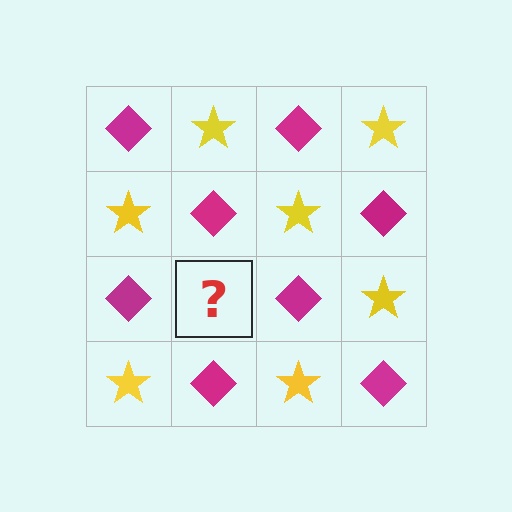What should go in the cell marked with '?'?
The missing cell should contain a yellow star.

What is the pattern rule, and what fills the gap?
The rule is that it alternates magenta diamond and yellow star in a checkerboard pattern. The gap should be filled with a yellow star.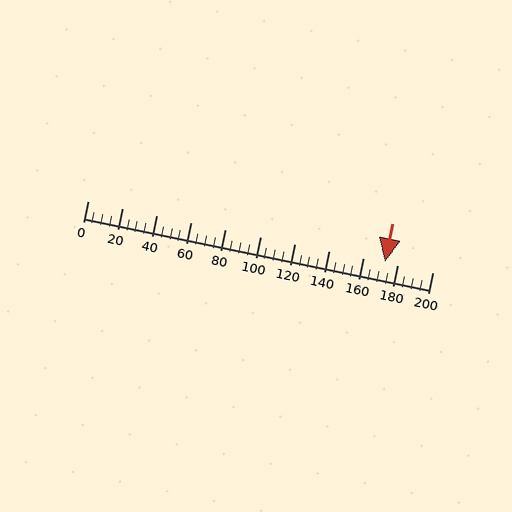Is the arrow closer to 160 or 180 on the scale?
The arrow is closer to 180.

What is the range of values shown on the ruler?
The ruler shows values from 0 to 200.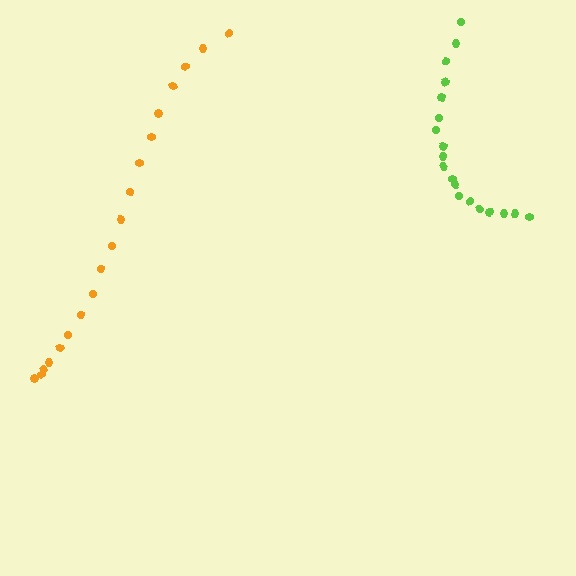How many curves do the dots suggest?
There are 2 distinct paths.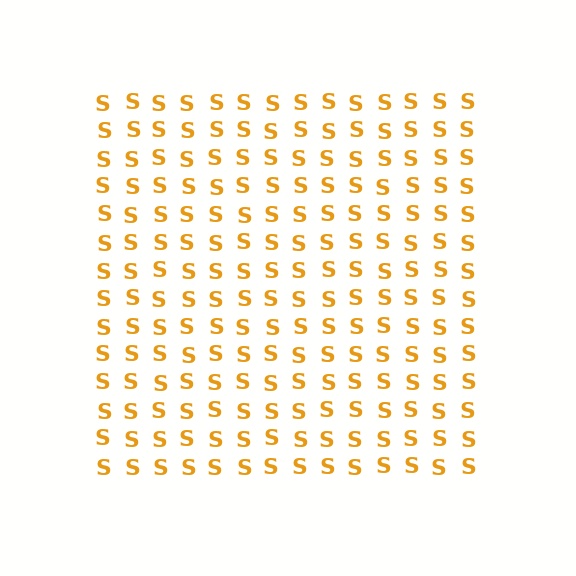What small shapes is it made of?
It is made of small letter S's.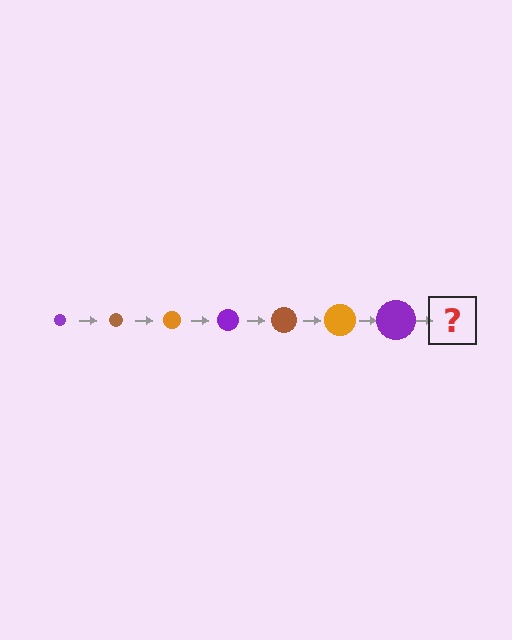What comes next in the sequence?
The next element should be a brown circle, larger than the previous one.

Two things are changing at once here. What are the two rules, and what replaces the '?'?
The two rules are that the circle grows larger each step and the color cycles through purple, brown, and orange. The '?' should be a brown circle, larger than the previous one.